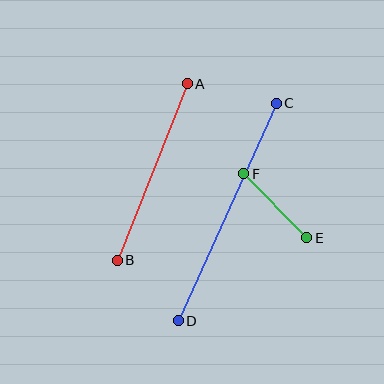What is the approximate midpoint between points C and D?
The midpoint is at approximately (227, 212) pixels.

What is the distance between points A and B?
The distance is approximately 190 pixels.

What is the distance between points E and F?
The distance is approximately 90 pixels.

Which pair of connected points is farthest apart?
Points C and D are farthest apart.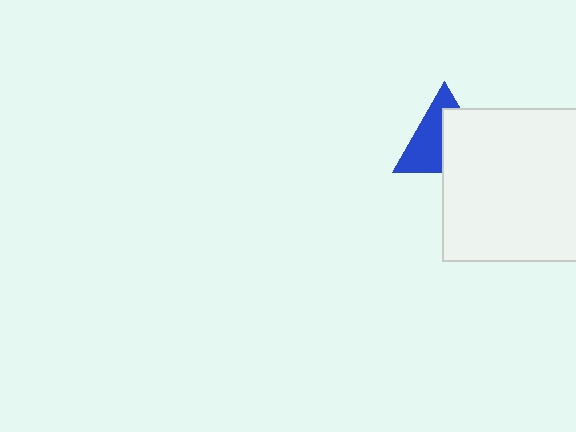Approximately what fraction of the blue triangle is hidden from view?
Roughly 50% of the blue triangle is hidden behind the white square.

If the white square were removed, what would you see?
You would see the complete blue triangle.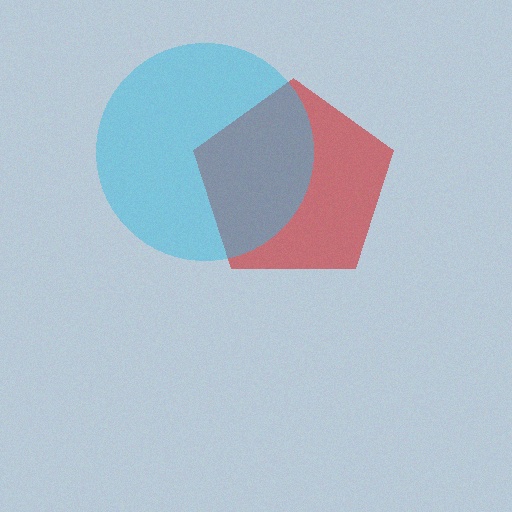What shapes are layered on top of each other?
The layered shapes are: a red pentagon, a cyan circle.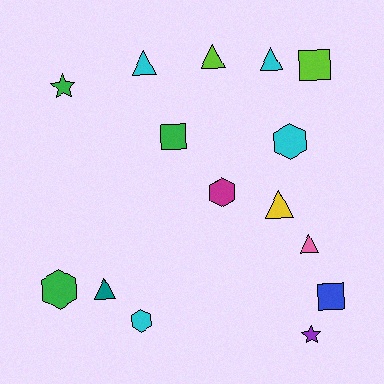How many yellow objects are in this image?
There is 1 yellow object.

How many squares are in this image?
There are 3 squares.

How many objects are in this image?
There are 15 objects.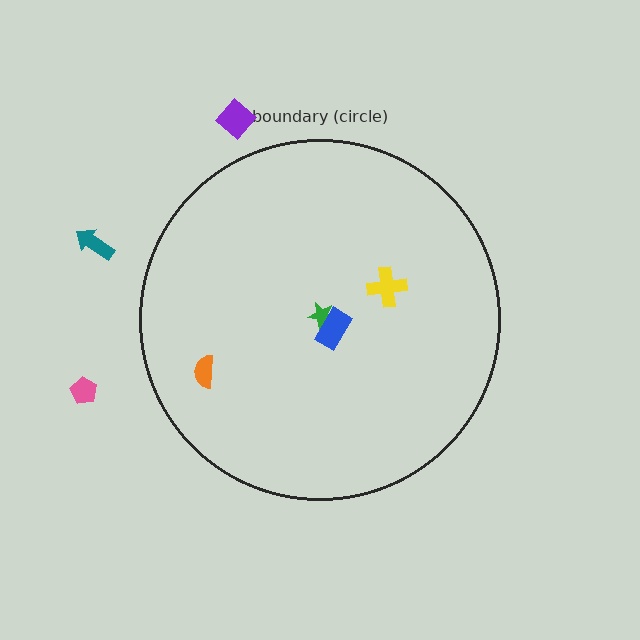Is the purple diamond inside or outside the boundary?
Outside.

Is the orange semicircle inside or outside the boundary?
Inside.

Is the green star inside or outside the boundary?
Inside.